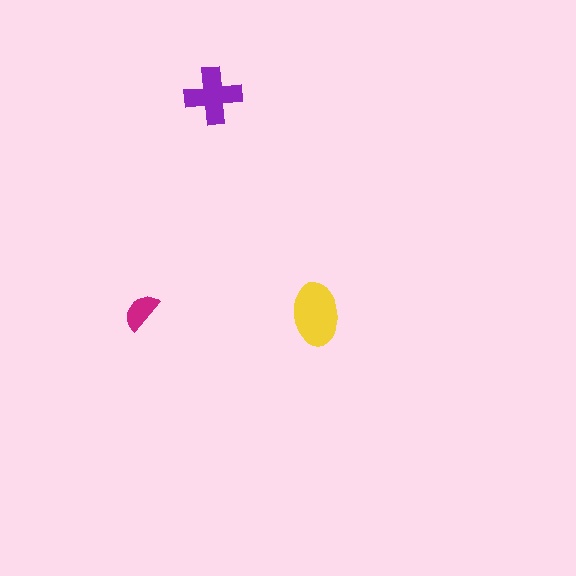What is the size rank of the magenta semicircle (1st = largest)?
3rd.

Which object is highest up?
The purple cross is topmost.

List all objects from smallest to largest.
The magenta semicircle, the purple cross, the yellow ellipse.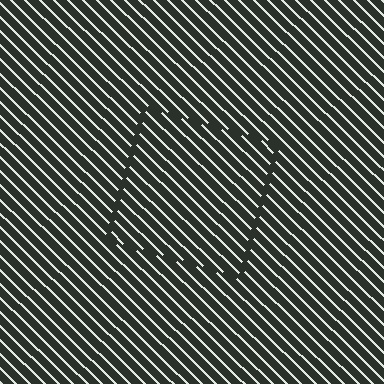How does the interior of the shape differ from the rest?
The interior of the shape contains the same grating, shifted by half a period — the contour is defined by the phase discontinuity where line-ends from the inner and outer gratings abut.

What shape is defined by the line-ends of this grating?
An illusory square. The interior of the shape contains the same grating, shifted by half a period — the contour is defined by the phase discontinuity where line-ends from the inner and outer gratings abut.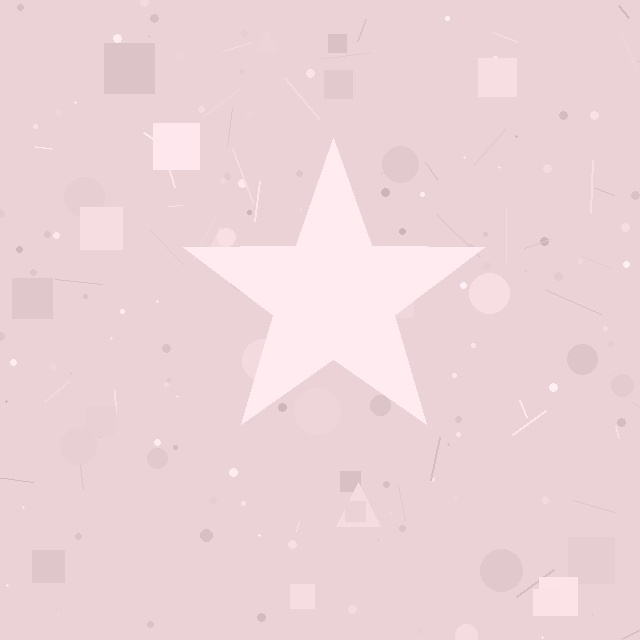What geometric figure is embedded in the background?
A star is embedded in the background.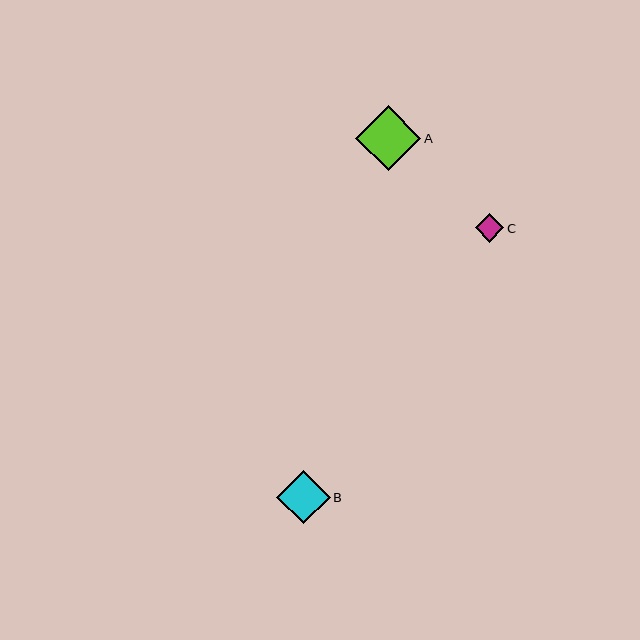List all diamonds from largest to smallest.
From largest to smallest: A, B, C.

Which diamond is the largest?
Diamond A is the largest with a size of approximately 65 pixels.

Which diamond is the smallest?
Diamond C is the smallest with a size of approximately 28 pixels.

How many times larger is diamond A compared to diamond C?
Diamond A is approximately 2.3 times the size of diamond C.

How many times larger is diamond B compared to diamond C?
Diamond B is approximately 1.9 times the size of diamond C.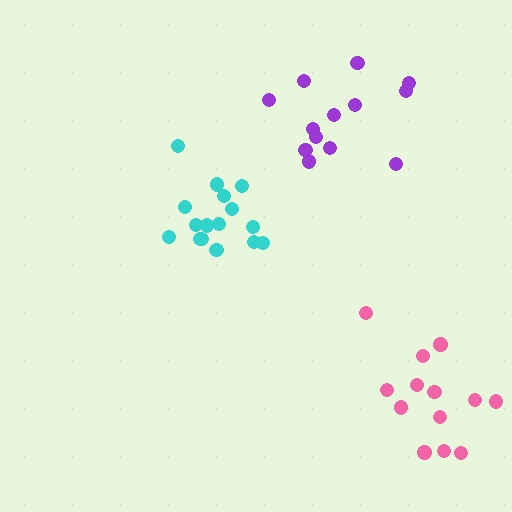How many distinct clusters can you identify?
There are 3 distinct clusters.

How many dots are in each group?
Group 1: 16 dots, Group 2: 13 dots, Group 3: 13 dots (42 total).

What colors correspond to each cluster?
The clusters are colored: cyan, pink, purple.